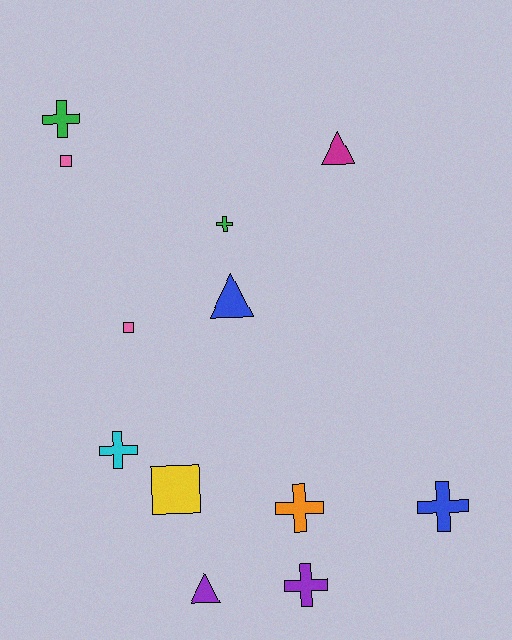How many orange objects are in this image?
There is 1 orange object.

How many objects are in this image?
There are 12 objects.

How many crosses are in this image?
There are 6 crosses.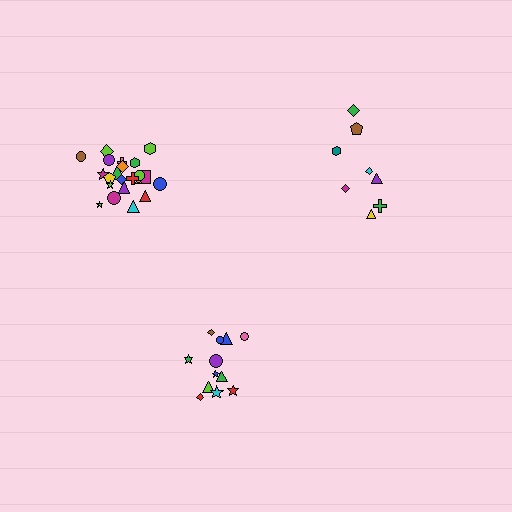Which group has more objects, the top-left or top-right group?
The top-left group.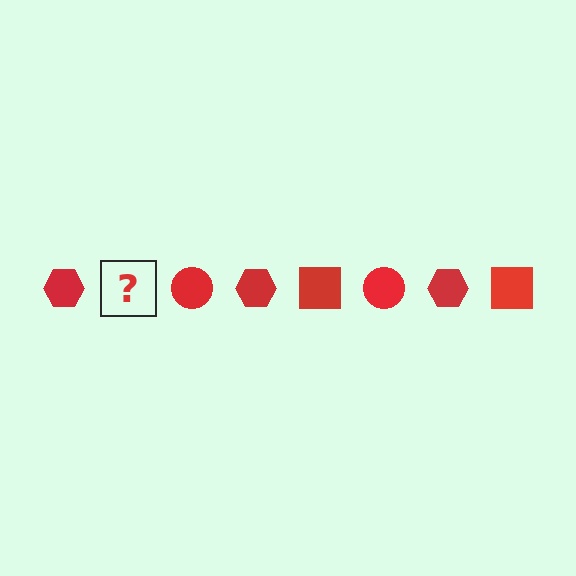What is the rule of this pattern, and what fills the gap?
The rule is that the pattern cycles through hexagon, square, circle shapes in red. The gap should be filled with a red square.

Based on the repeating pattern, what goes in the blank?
The blank should be a red square.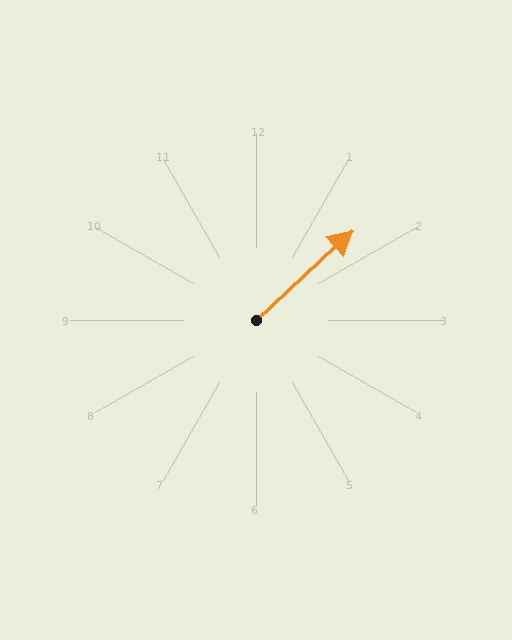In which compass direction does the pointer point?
Northeast.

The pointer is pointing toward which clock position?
Roughly 2 o'clock.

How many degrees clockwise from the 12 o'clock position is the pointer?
Approximately 47 degrees.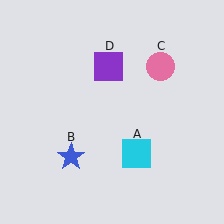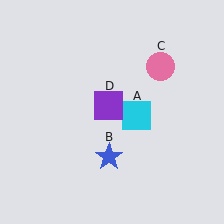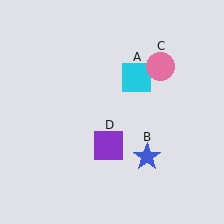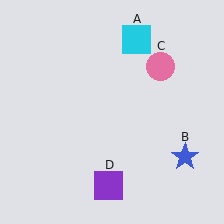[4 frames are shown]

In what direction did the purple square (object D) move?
The purple square (object D) moved down.